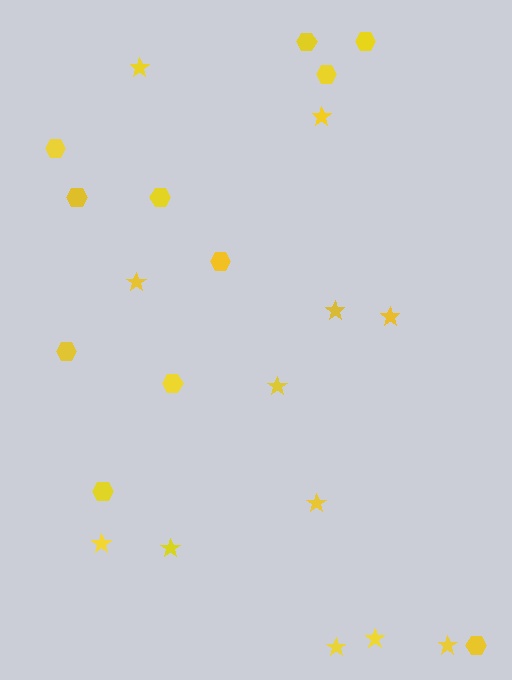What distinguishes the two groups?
There are 2 groups: one group of stars (12) and one group of hexagons (11).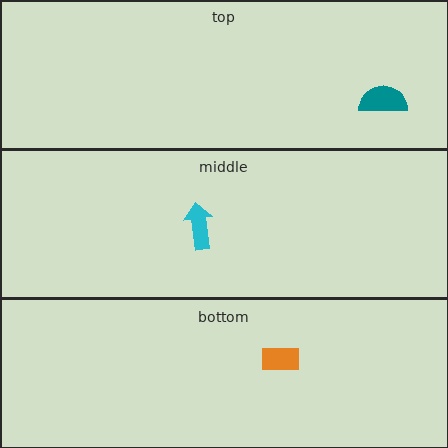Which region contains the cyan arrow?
The middle region.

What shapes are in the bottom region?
The orange rectangle.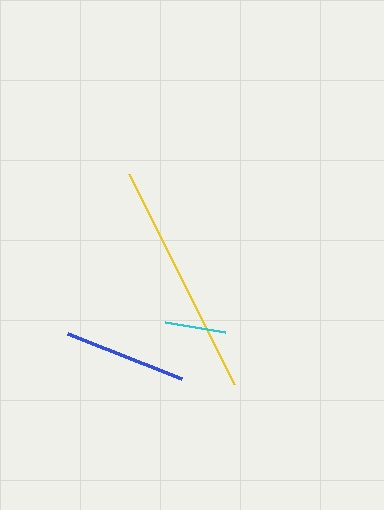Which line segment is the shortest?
The cyan line is the shortest at approximately 60 pixels.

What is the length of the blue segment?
The blue segment is approximately 122 pixels long.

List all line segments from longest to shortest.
From longest to shortest: yellow, blue, cyan.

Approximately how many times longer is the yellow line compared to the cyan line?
The yellow line is approximately 3.9 times the length of the cyan line.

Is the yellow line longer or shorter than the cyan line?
The yellow line is longer than the cyan line.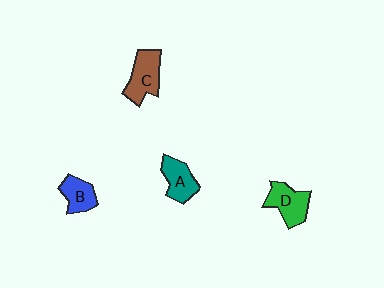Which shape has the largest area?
Shape C (brown).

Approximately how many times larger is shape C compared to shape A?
Approximately 1.2 times.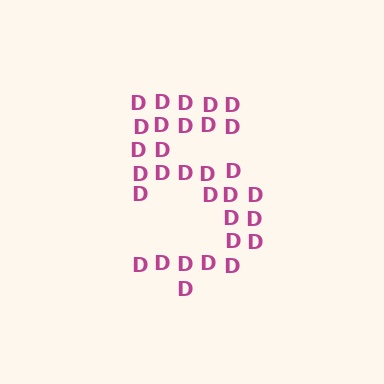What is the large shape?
The large shape is the digit 5.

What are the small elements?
The small elements are letter D's.